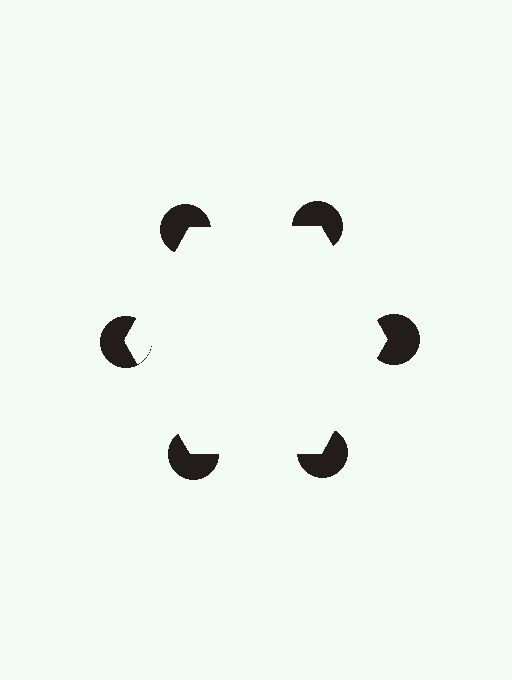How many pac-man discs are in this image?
There are 6 — one at each vertex of the illusory hexagon.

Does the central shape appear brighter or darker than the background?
It typically appears slightly brighter than the background, even though no actual brightness change is drawn.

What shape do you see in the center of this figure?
An illusory hexagon — its edges are inferred from the aligned wedge cuts in the pac-man discs, not physically drawn.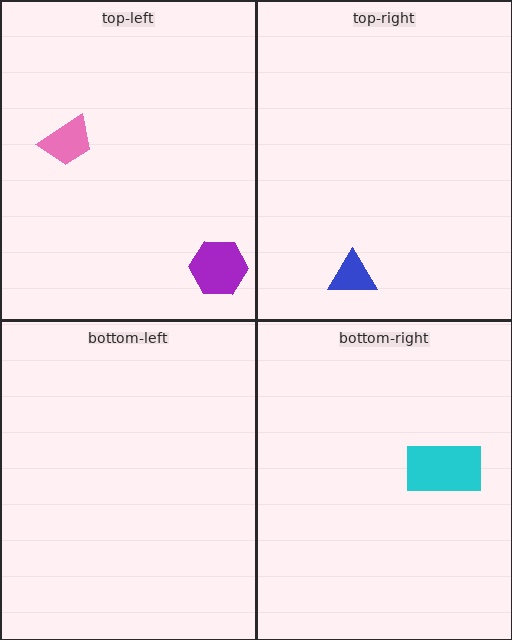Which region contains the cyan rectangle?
The bottom-right region.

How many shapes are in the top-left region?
2.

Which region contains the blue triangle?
The top-right region.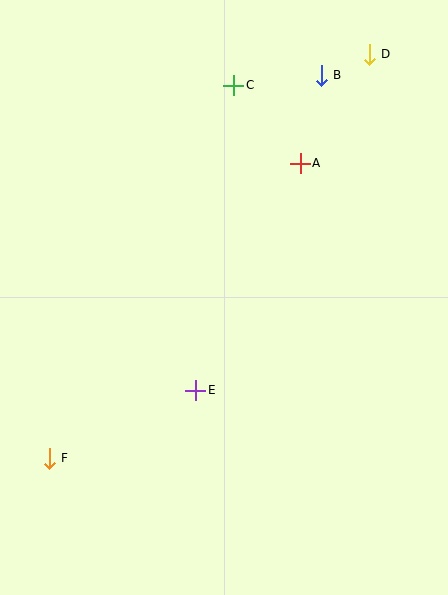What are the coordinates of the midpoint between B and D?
The midpoint between B and D is at (345, 65).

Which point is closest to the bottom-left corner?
Point F is closest to the bottom-left corner.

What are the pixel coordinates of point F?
Point F is at (49, 458).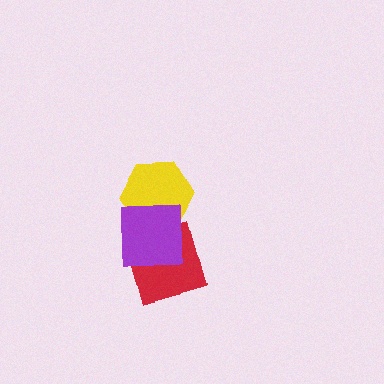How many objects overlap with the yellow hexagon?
1 object overlaps with the yellow hexagon.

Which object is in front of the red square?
The purple square is in front of the red square.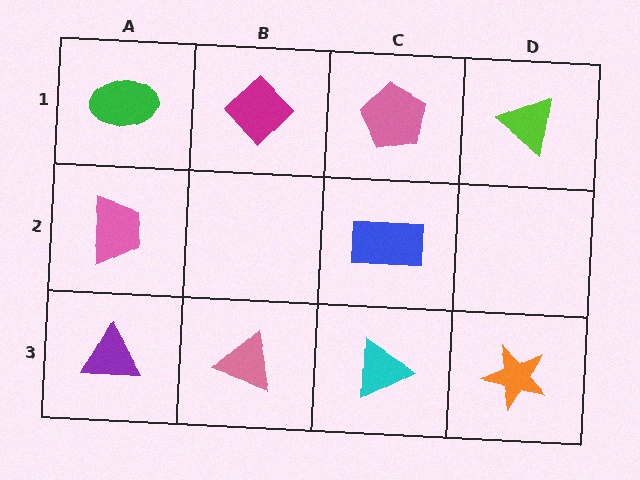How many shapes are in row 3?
4 shapes.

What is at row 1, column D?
A lime triangle.